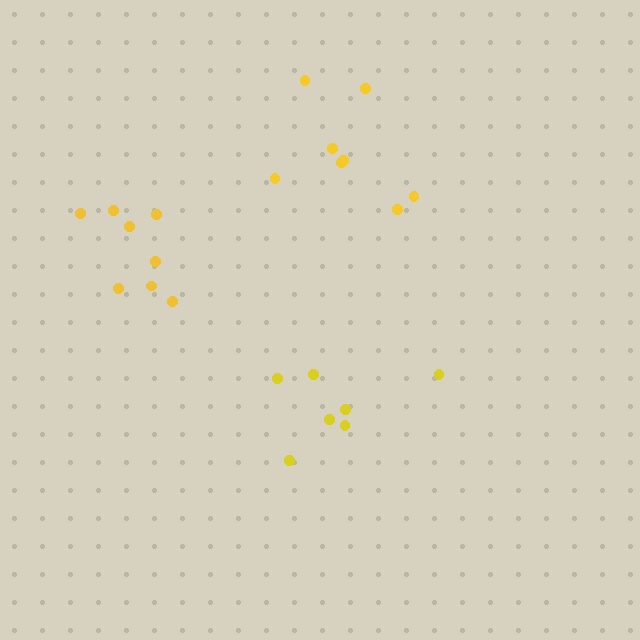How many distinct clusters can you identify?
There are 3 distinct clusters.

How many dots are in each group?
Group 1: 7 dots, Group 2: 8 dots, Group 3: 8 dots (23 total).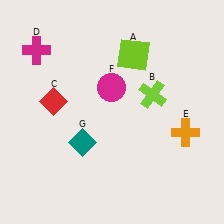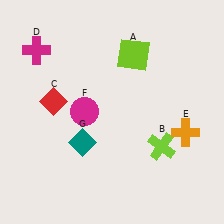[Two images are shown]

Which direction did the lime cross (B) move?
The lime cross (B) moved down.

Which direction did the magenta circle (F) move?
The magenta circle (F) moved left.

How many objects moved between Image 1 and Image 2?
2 objects moved between the two images.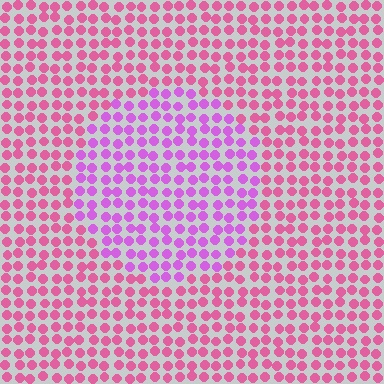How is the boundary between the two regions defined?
The boundary is defined purely by a slight shift in hue (about 37 degrees). Spacing, size, and orientation are identical on both sides.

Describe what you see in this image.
The image is filled with small pink elements in a uniform arrangement. A circle-shaped region is visible where the elements are tinted to a slightly different hue, forming a subtle color boundary.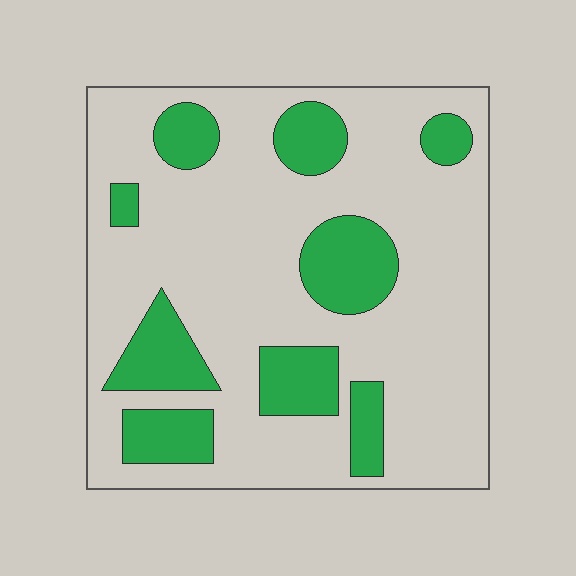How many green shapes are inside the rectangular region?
9.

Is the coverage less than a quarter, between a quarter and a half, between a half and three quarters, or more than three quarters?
Less than a quarter.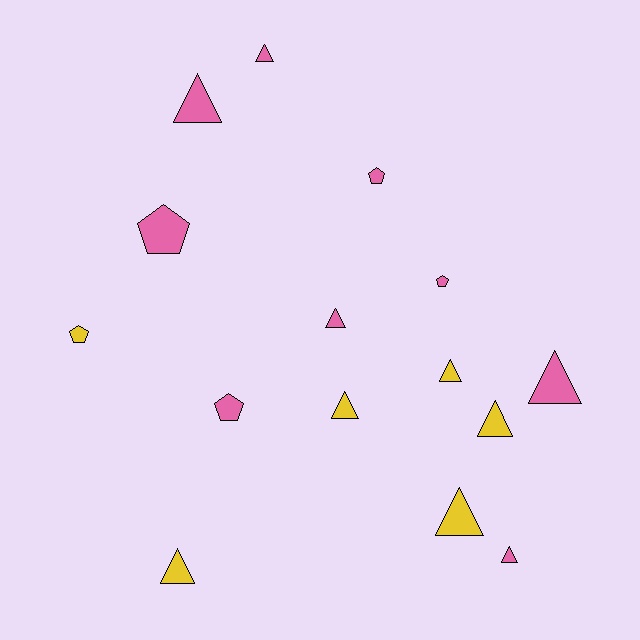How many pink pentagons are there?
There are 4 pink pentagons.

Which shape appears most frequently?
Triangle, with 10 objects.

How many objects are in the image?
There are 15 objects.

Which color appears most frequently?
Pink, with 9 objects.